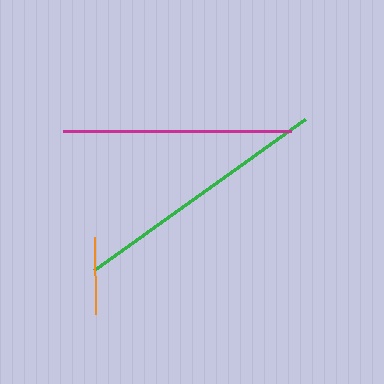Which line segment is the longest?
The green line is the longest at approximately 259 pixels.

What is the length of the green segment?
The green segment is approximately 259 pixels long.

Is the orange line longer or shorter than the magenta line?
The magenta line is longer than the orange line.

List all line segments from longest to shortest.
From longest to shortest: green, magenta, orange.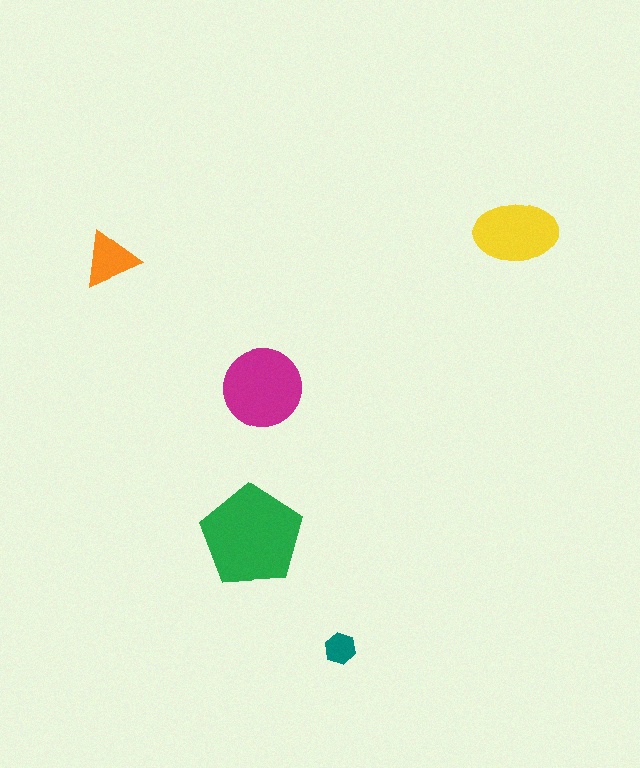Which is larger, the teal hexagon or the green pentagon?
The green pentagon.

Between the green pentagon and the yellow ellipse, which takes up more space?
The green pentagon.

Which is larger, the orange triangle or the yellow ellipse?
The yellow ellipse.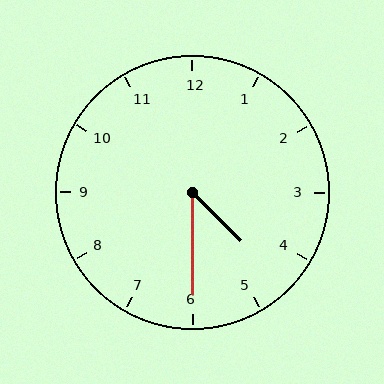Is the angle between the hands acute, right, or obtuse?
It is acute.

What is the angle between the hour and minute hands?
Approximately 45 degrees.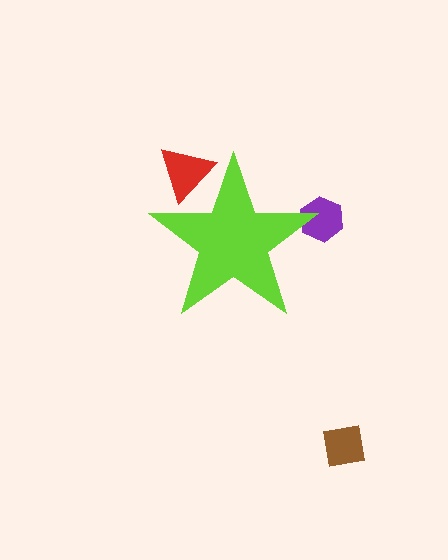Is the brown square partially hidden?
No, the brown square is fully visible.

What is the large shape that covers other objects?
A lime star.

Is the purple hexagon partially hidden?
Yes, the purple hexagon is partially hidden behind the lime star.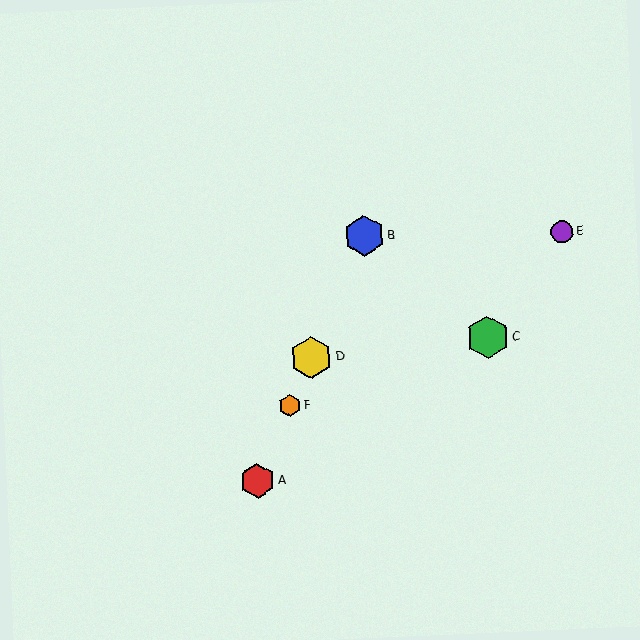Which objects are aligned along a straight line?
Objects A, B, D, F are aligned along a straight line.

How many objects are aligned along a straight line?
4 objects (A, B, D, F) are aligned along a straight line.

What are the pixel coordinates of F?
Object F is at (290, 406).